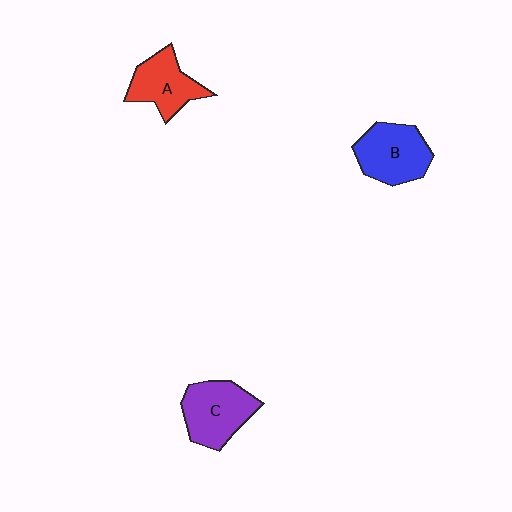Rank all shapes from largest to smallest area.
From largest to smallest: C (purple), B (blue), A (red).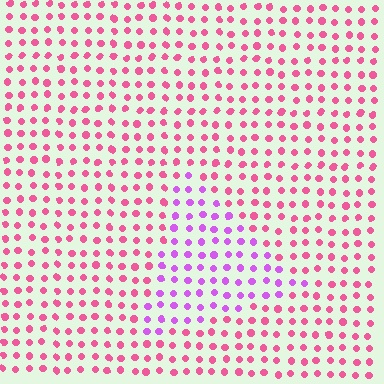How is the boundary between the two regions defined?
The boundary is defined purely by a slight shift in hue (about 44 degrees). Spacing, size, and orientation are identical on both sides.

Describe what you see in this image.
The image is filled with small pink elements in a uniform arrangement. A triangle-shaped region is visible where the elements are tinted to a slightly different hue, forming a subtle color boundary.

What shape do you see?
I see a triangle.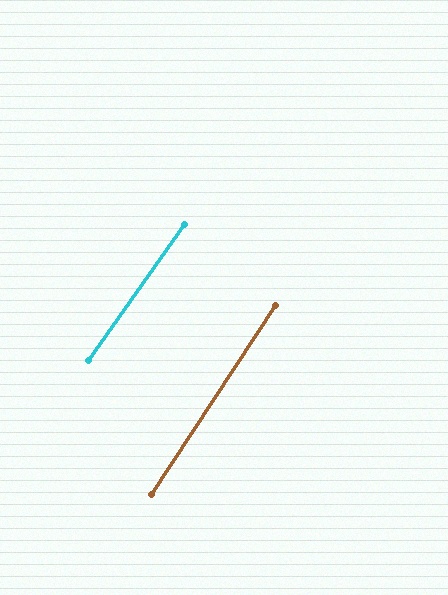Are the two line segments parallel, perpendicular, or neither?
Parallel — their directions differ by only 1.9°.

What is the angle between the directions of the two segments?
Approximately 2 degrees.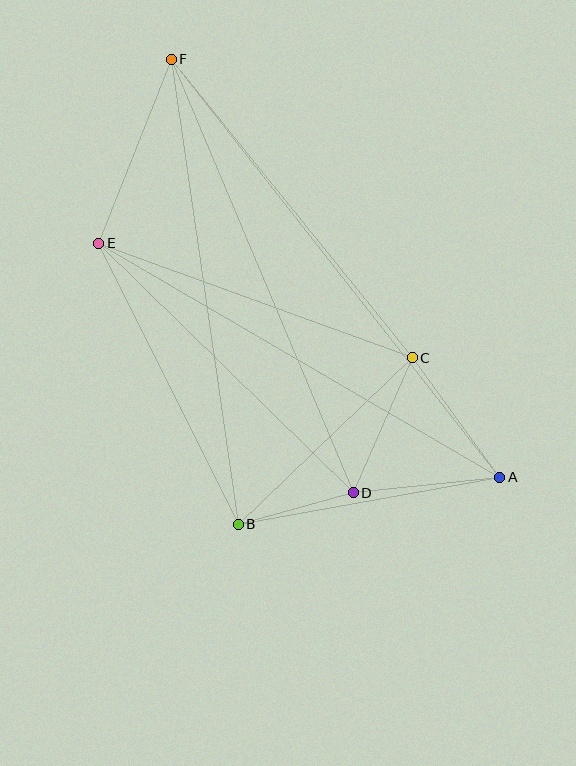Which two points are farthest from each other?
Points A and F are farthest from each other.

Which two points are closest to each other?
Points B and D are closest to each other.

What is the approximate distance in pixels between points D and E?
The distance between D and E is approximately 356 pixels.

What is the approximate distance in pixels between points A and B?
The distance between A and B is approximately 266 pixels.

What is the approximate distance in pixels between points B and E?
The distance between B and E is approximately 314 pixels.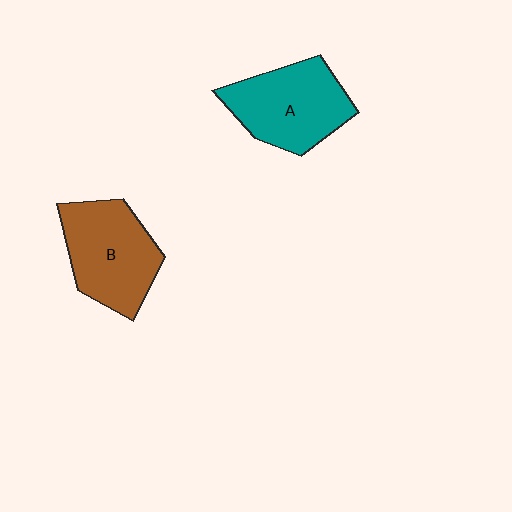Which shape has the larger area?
Shape B (brown).